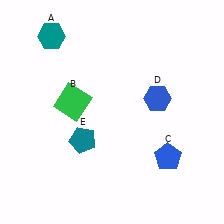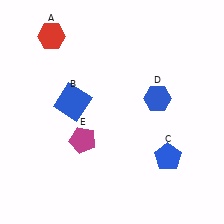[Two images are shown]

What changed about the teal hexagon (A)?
In Image 1, A is teal. In Image 2, it changed to red.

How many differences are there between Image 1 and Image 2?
There are 3 differences between the two images.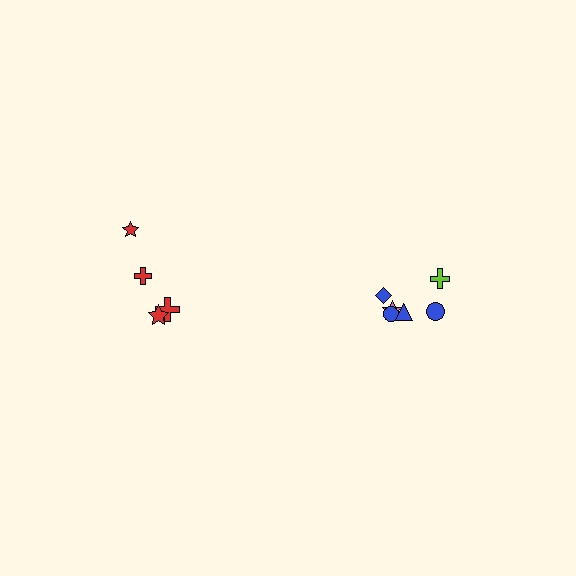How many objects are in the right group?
There are 6 objects.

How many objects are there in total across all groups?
There are 10 objects.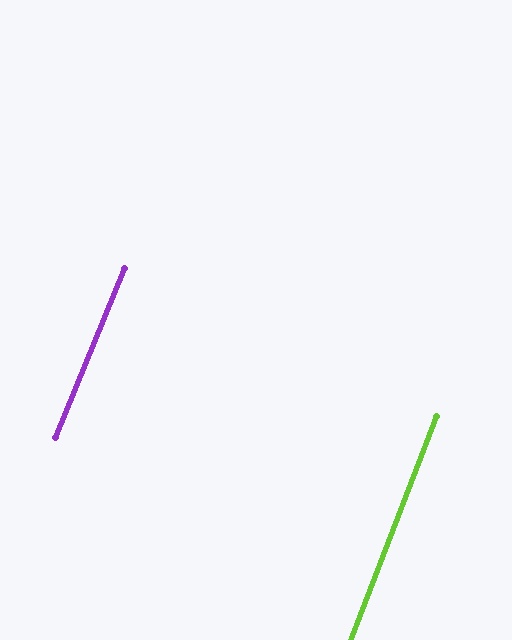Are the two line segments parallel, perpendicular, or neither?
Parallel — their directions differ by only 1.3°.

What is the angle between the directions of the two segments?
Approximately 1 degree.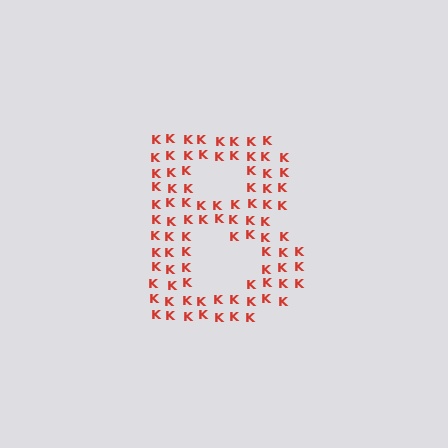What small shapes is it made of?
It is made of small letter K's.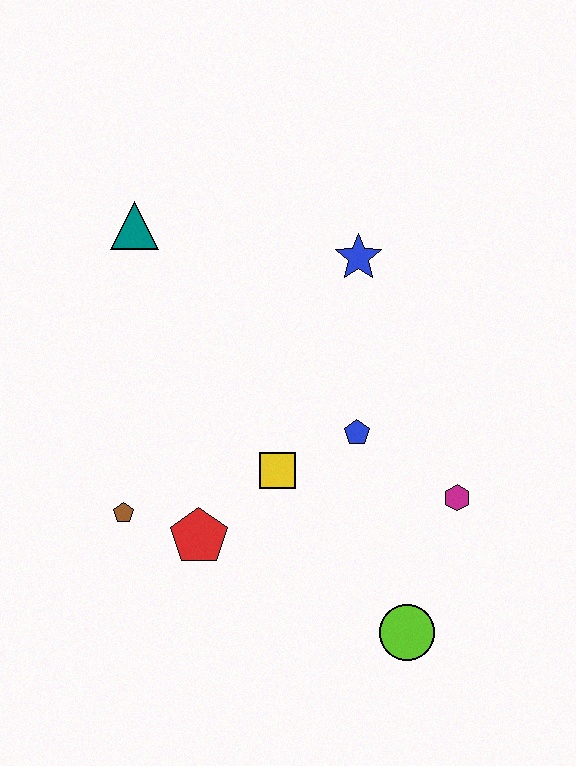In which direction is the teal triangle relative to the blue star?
The teal triangle is to the left of the blue star.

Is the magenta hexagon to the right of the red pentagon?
Yes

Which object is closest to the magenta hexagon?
The blue pentagon is closest to the magenta hexagon.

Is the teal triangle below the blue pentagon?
No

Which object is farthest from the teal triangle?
The lime circle is farthest from the teal triangle.